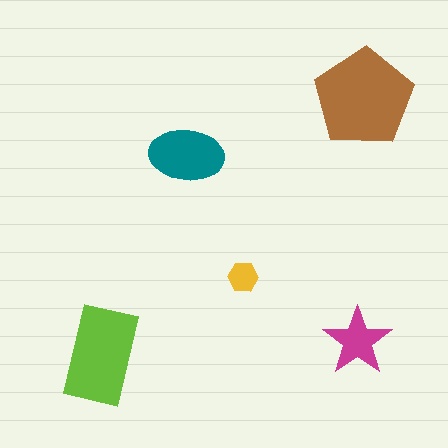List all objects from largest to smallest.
The brown pentagon, the lime rectangle, the teal ellipse, the magenta star, the yellow hexagon.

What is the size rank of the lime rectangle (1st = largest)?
2nd.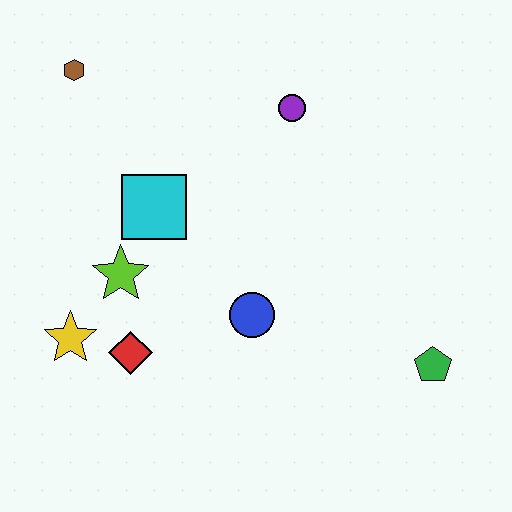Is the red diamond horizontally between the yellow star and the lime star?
No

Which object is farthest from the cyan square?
The green pentagon is farthest from the cyan square.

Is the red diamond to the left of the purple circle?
Yes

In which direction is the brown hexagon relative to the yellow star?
The brown hexagon is above the yellow star.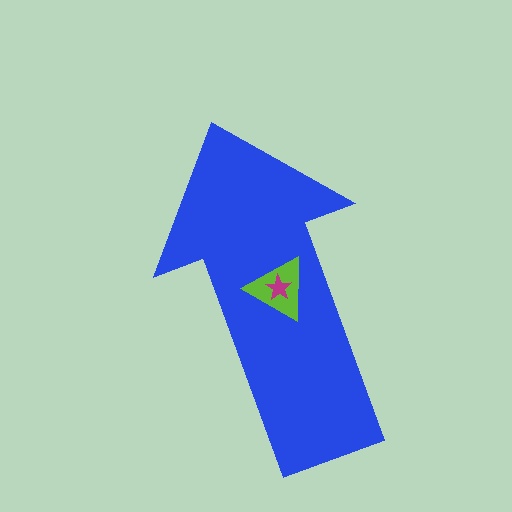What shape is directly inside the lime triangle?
The magenta star.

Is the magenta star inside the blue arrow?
Yes.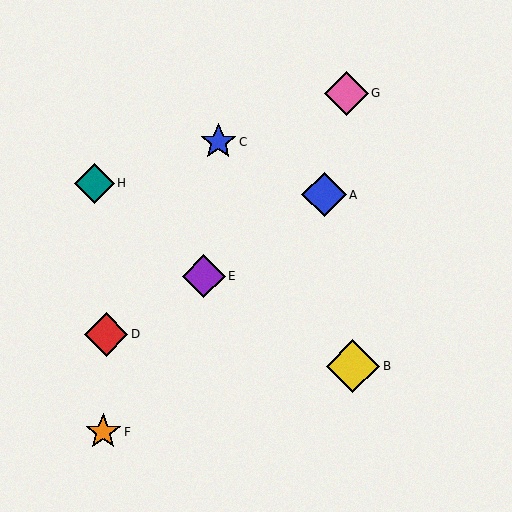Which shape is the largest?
The yellow diamond (labeled B) is the largest.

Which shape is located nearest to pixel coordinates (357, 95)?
The pink diamond (labeled G) at (346, 93) is nearest to that location.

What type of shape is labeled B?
Shape B is a yellow diamond.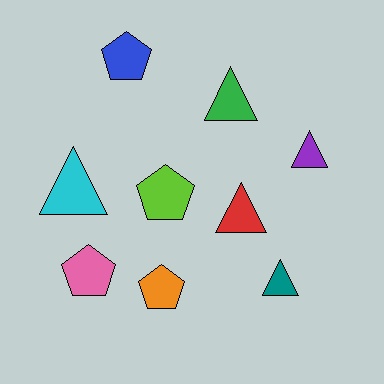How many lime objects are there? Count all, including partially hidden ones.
There is 1 lime object.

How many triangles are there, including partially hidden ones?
There are 5 triangles.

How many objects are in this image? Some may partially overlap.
There are 9 objects.